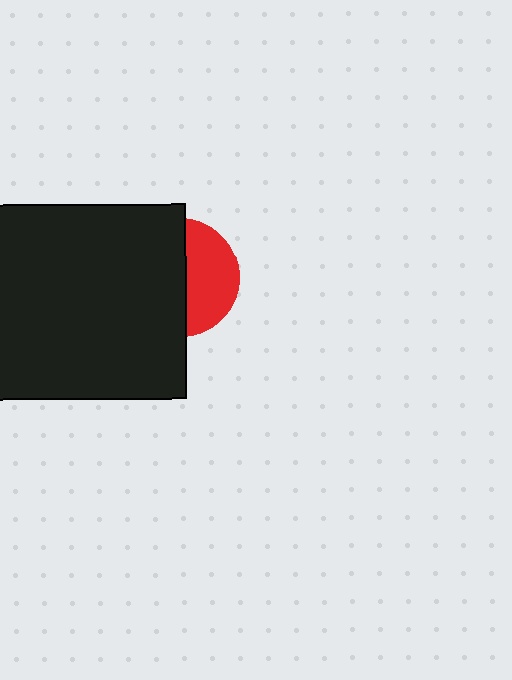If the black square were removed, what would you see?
You would see the complete red circle.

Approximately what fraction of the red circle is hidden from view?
Roughly 58% of the red circle is hidden behind the black square.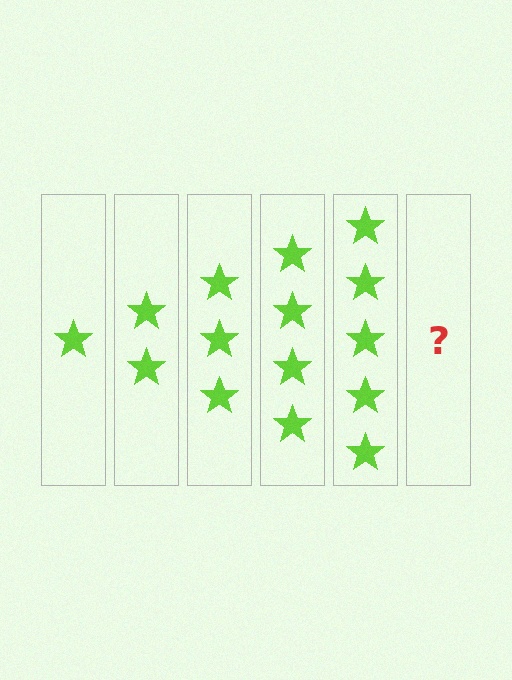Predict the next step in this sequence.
The next step is 6 stars.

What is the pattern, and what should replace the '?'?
The pattern is that each step adds one more star. The '?' should be 6 stars.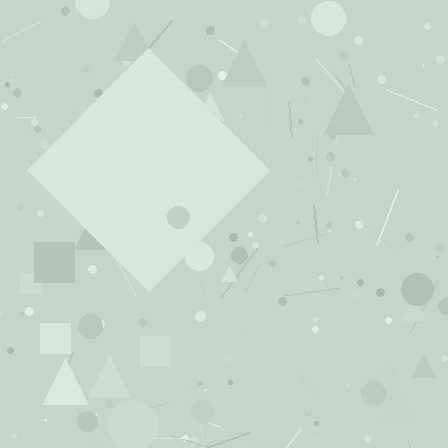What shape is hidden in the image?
A diamond is hidden in the image.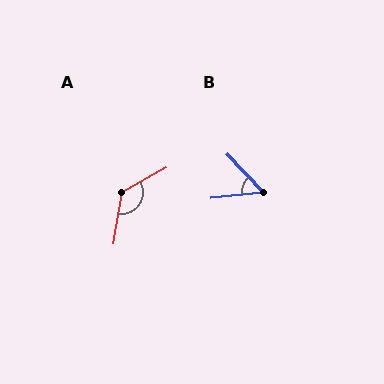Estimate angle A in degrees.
Approximately 128 degrees.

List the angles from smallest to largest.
B (53°), A (128°).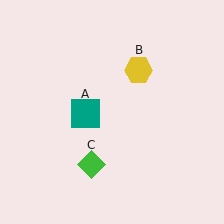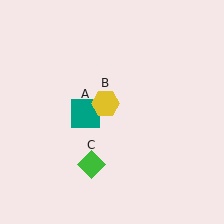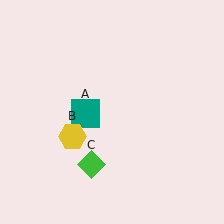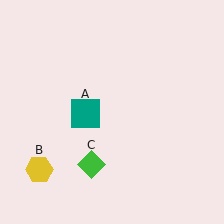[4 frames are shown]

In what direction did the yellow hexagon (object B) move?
The yellow hexagon (object B) moved down and to the left.